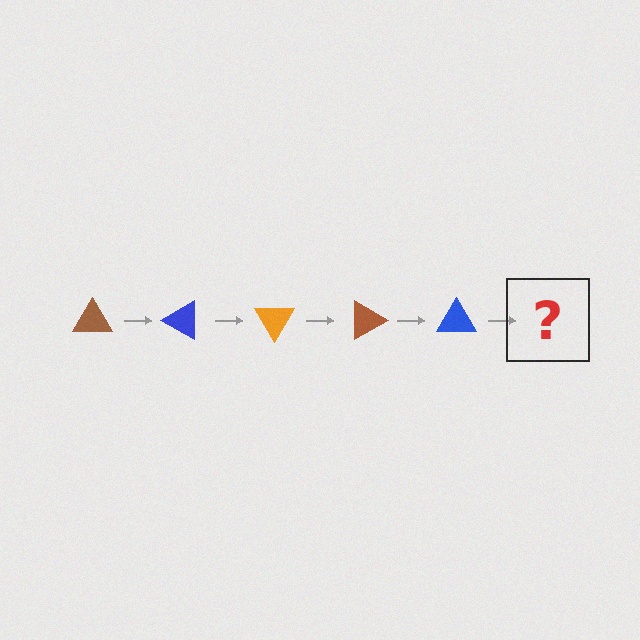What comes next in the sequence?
The next element should be an orange triangle, rotated 150 degrees from the start.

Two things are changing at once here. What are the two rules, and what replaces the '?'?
The two rules are that it rotates 30 degrees each step and the color cycles through brown, blue, and orange. The '?' should be an orange triangle, rotated 150 degrees from the start.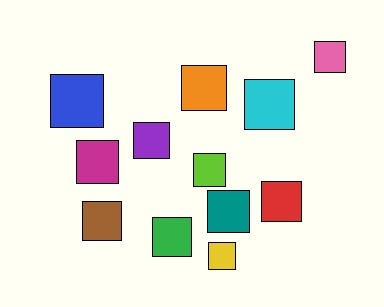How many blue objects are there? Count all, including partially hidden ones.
There is 1 blue object.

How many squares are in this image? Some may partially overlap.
There are 12 squares.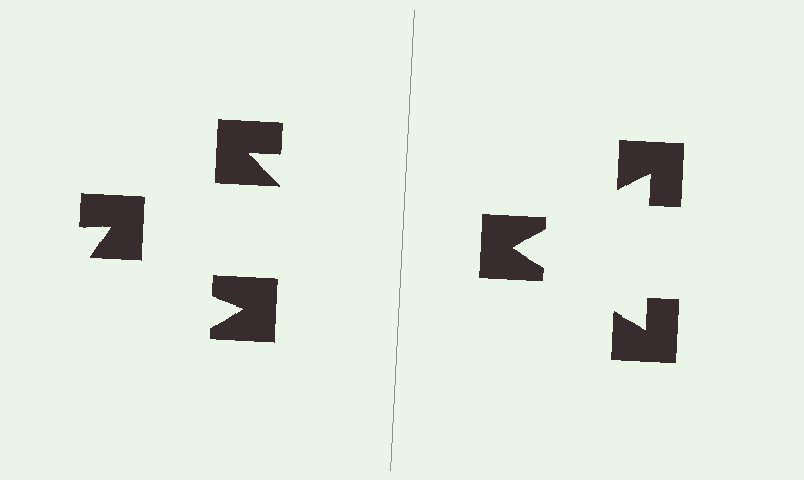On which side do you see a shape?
An illusory triangle appears on the right side. On the left side the wedge cuts are rotated, so no coherent shape forms.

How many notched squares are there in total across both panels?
6 — 3 on each side.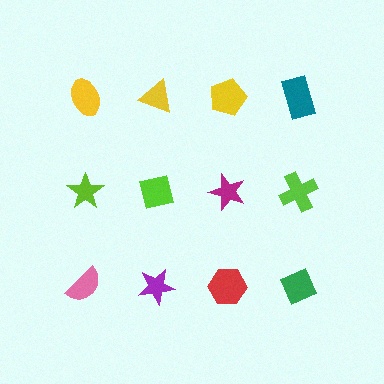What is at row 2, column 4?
A lime cross.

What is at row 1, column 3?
A yellow pentagon.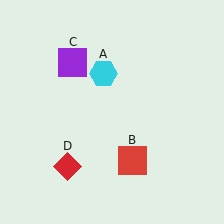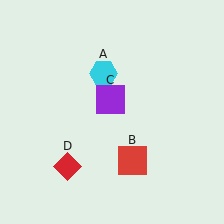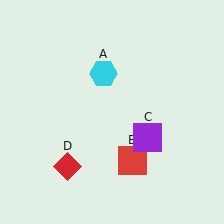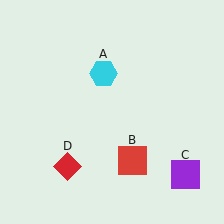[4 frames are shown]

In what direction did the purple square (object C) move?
The purple square (object C) moved down and to the right.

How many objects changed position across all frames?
1 object changed position: purple square (object C).